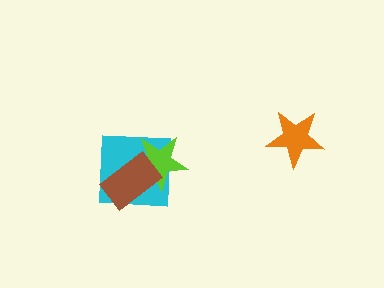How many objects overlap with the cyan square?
2 objects overlap with the cyan square.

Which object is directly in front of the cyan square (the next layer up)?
The lime star is directly in front of the cyan square.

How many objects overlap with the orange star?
0 objects overlap with the orange star.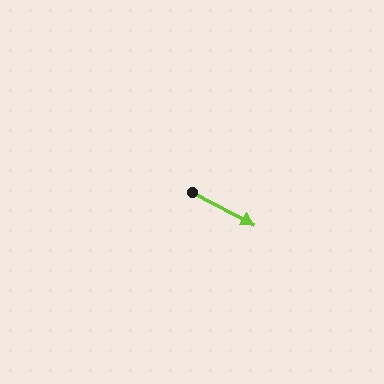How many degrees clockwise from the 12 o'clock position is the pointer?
Approximately 118 degrees.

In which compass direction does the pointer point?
Southeast.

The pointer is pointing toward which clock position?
Roughly 4 o'clock.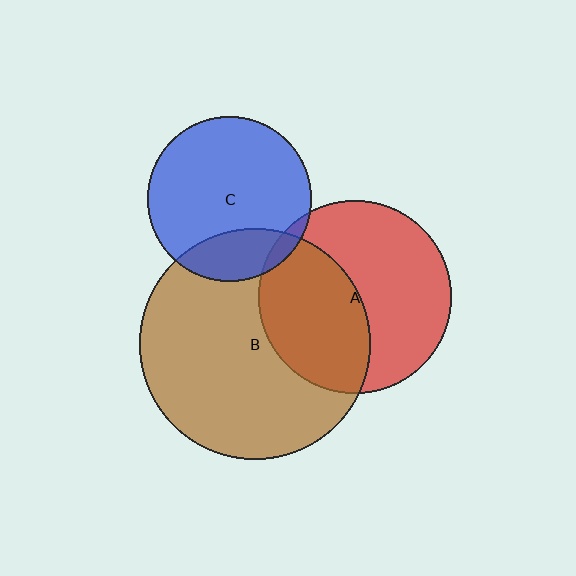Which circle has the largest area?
Circle B (brown).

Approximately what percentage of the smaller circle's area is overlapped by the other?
Approximately 5%.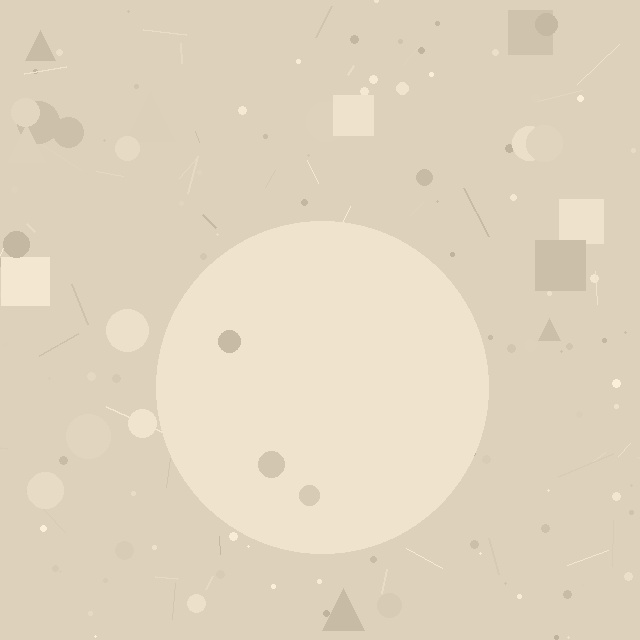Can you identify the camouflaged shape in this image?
The camouflaged shape is a circle.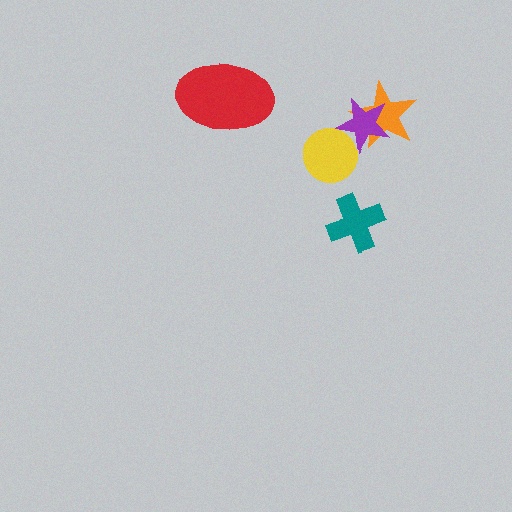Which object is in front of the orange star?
The purple star is in front of the orange star.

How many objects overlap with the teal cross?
0 objects overlap with the teal cross.